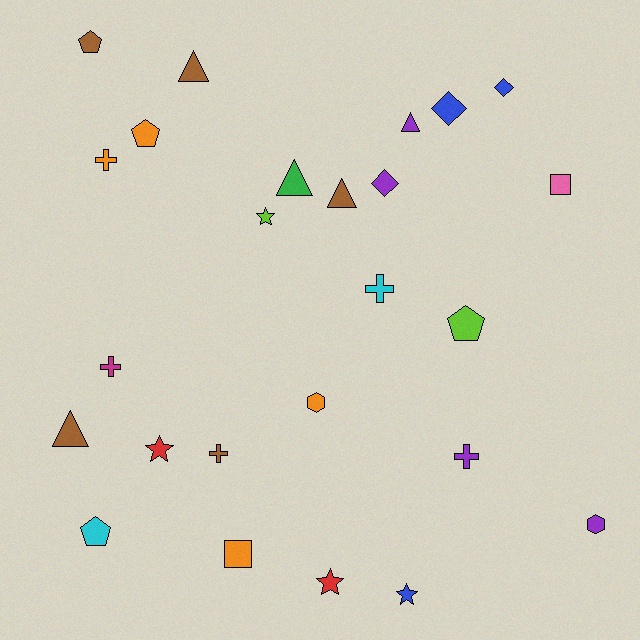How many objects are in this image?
There are 25 objects.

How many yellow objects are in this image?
There are no yellow objects.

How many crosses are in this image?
There are 5 crosses.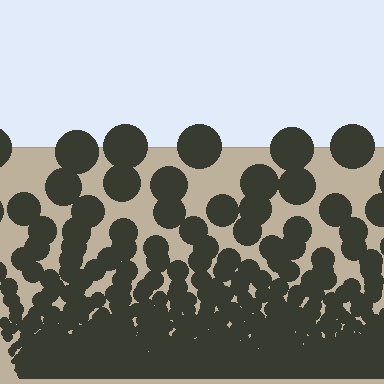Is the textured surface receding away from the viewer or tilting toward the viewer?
The surface appears to tilt toward the viewer. Texture elements get larger and sparser toward the top.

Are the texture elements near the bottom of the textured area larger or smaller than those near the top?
Smaller. The gradient is inverted — elements near the bottom are smaller and denser.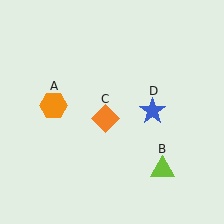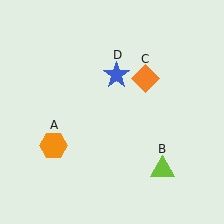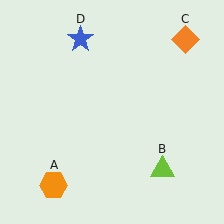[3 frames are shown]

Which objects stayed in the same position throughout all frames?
Lime triangle (object B) remained stationary.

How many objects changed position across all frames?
3 objects changed position: orange hexagon (object A), orange diamond (object C), blue star (object D).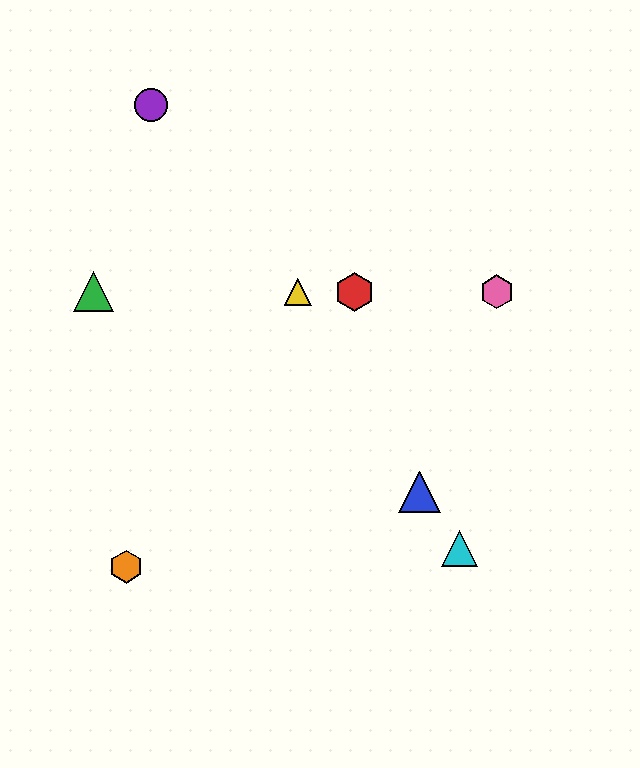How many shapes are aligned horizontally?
4 shapes (the red hexagon, the green triangle, the yellow triangle, the pink hexagon) are aligned horizontally.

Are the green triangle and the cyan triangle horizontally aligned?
No, the green triangle is at y≈292 and the cyan triangle is at y≈548.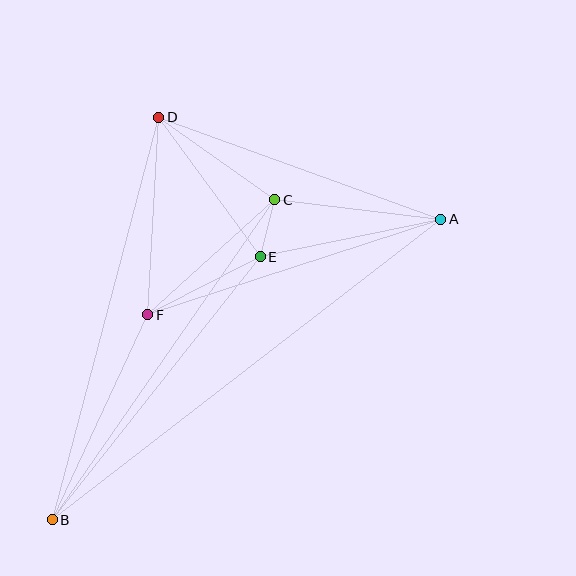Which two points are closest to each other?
Points C and E are closest to each other.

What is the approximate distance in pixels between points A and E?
The distance between A and E is approximately 184 pixels.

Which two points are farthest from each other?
Points A and B are farthest from each other.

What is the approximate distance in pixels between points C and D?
The distance between C and D is approximately 142 pixels.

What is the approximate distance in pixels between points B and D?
The distance between B and D is approximately 416 pixels.